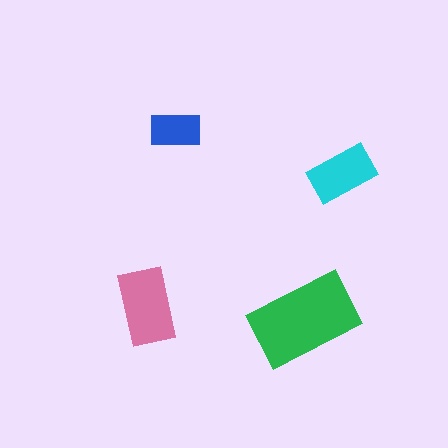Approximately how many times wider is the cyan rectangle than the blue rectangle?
About 1.5 times wider.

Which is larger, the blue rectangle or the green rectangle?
The green one.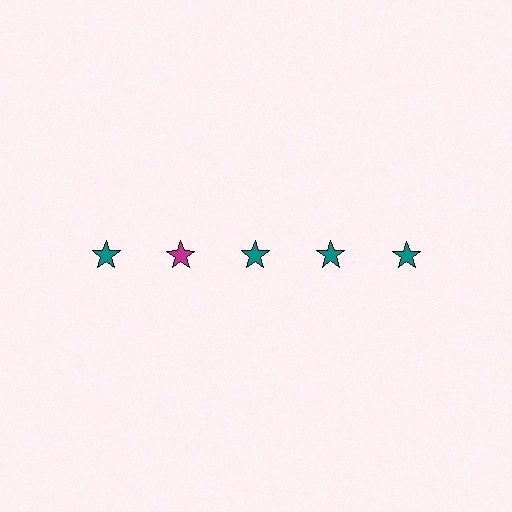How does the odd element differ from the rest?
It has a different color: magenta instead of teal.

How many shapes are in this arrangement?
There are 5 shapes arranged in a grid pattern.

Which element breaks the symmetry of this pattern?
The magenta star in the top row, second from left column breaks the symmetry. All other shapes are teal stars.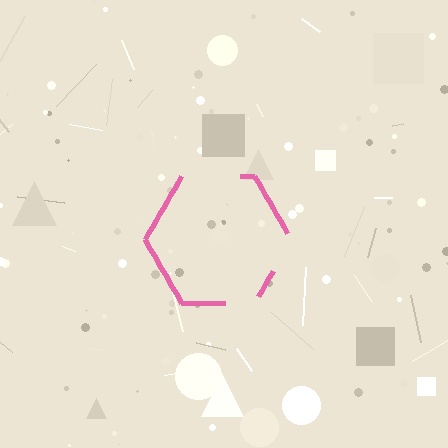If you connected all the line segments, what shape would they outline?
They would outline a hexagon.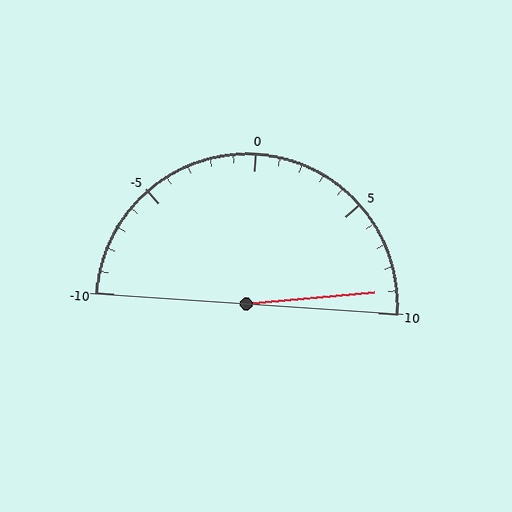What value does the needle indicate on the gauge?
The needle indicates approximately 9.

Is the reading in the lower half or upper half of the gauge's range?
The reading is in the upper half of the range (-10 to 10).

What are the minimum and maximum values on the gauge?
The gauge ranges from -10 to 10.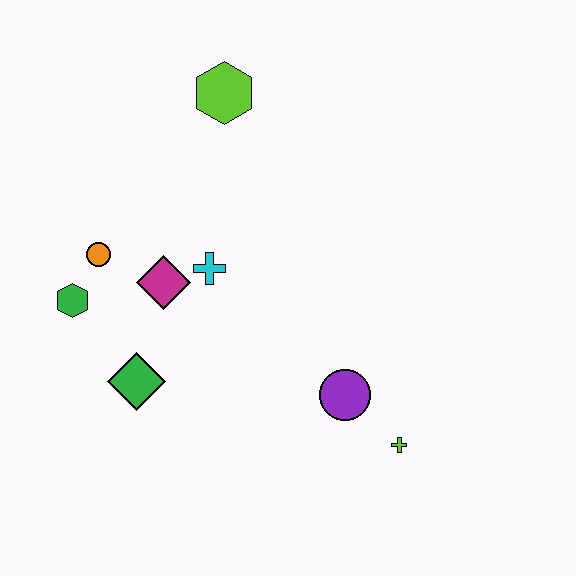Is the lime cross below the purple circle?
Yes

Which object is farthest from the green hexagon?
The lime cross is farthest from the green hexagon.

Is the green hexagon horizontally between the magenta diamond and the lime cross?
No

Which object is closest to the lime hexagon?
The cyan cross is closest to the lime hexagon.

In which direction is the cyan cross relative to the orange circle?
The cyan cross is to the right of the orange circle.